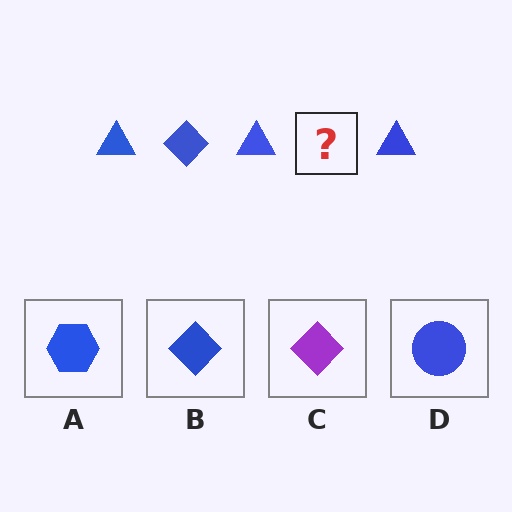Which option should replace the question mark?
Option B.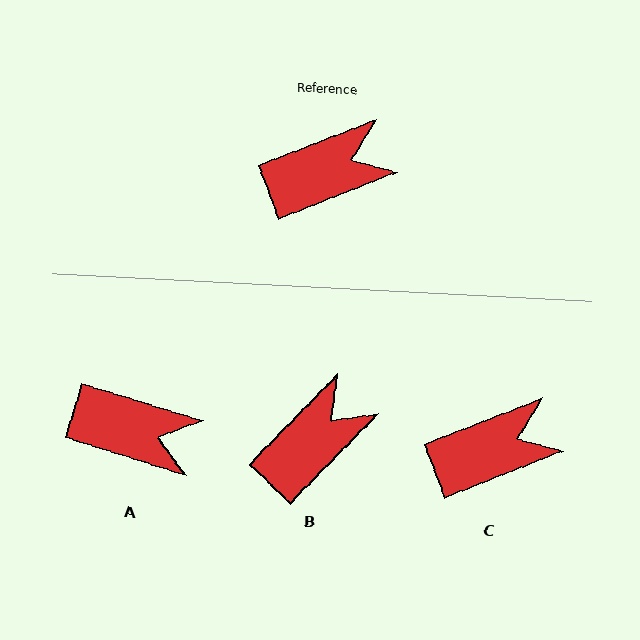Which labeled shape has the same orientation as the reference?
C.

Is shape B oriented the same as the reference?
No, it is off by about 24 degrees.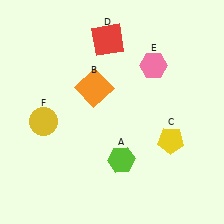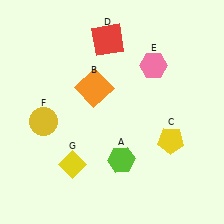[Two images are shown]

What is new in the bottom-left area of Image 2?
A yellow diamond (G) was added in the bottom-left area of Image 2.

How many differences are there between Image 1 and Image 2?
There is 1 difference between the two images.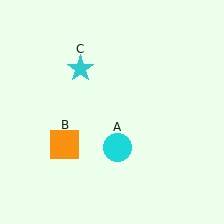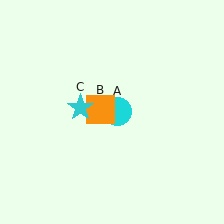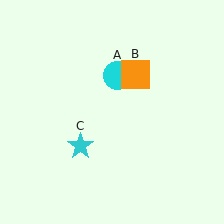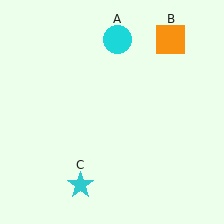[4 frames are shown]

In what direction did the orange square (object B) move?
The orange square (object B) moved up and to the right.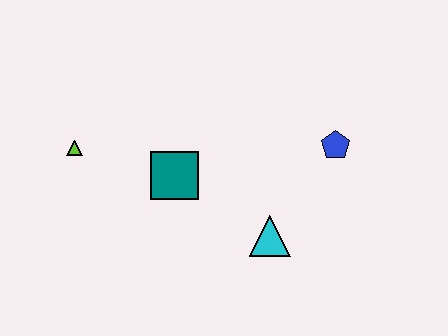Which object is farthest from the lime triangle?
The blue pentagon is farthest from the lime triangle.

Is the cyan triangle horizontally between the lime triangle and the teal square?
No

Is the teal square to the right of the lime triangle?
Yes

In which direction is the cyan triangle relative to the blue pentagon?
The cyan triangle is below the blue pentagon.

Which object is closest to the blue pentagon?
The cyan triangle is closest to the blue pentagon.